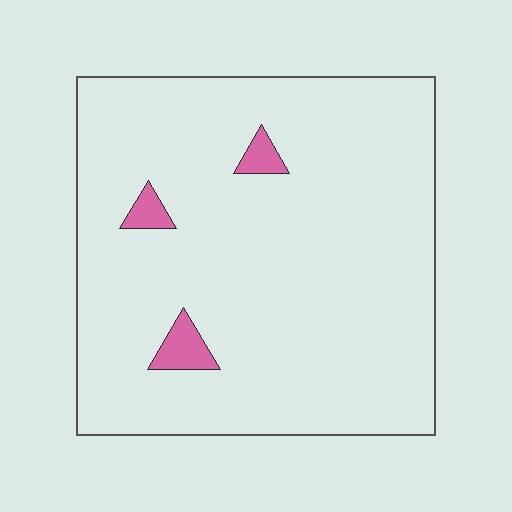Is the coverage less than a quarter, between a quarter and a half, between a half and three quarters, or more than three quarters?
Less than a quarter.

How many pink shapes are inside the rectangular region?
3.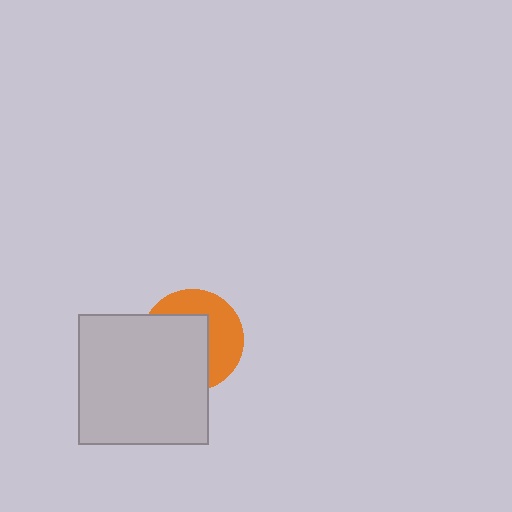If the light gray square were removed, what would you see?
You would see the complete orange circle.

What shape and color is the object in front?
The object in front is a light gray square.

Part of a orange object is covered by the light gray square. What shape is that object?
It is a circle.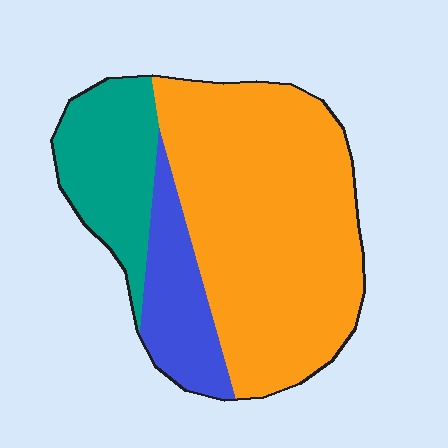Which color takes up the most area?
Orange, at roughly 65%.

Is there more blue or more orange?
Orange.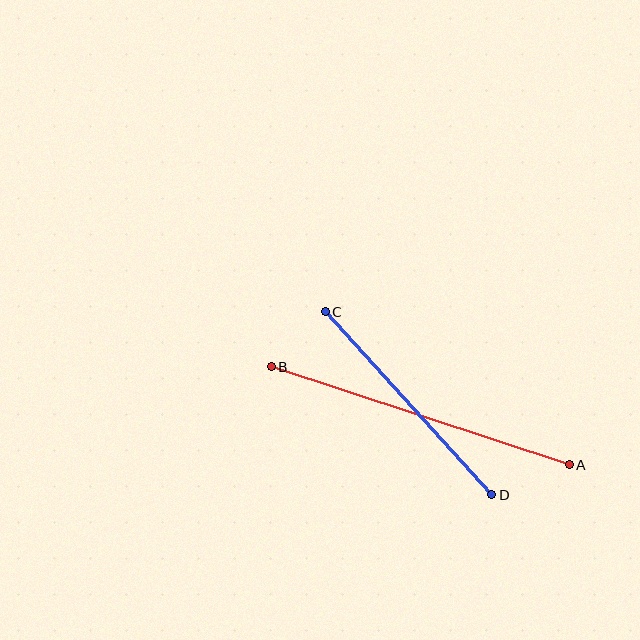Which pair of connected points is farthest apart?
Points A and B are farthest apart.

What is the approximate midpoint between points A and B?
The midpoint is at approximately (420, 416) pixels.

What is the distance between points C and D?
The distance is approximately 247 pixels.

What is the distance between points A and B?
The distance is approximately 314 pixels.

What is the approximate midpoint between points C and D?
The midpoint is at approximately (409, 403) pixels.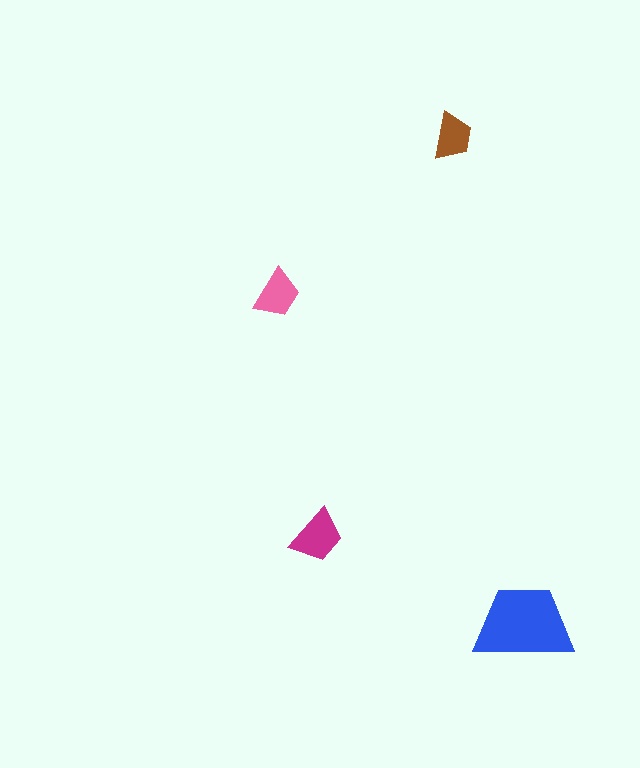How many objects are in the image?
There are 4 objects in the image.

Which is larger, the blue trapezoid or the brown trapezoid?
The blue one.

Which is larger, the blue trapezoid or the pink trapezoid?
The blue one.